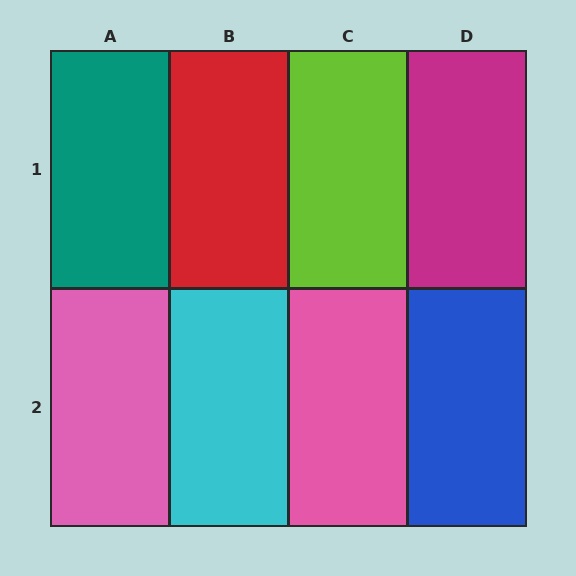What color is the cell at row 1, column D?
Magenta.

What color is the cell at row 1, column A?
Teal.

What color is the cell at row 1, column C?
Lime.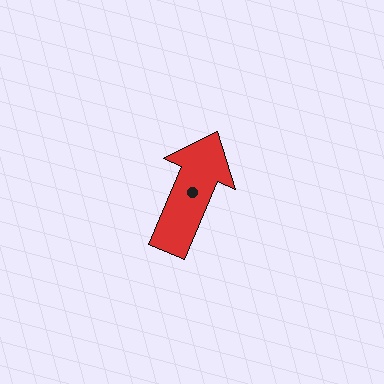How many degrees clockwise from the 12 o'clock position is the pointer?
Approximately 23 degrees.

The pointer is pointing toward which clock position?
Roughly 1 o'clock.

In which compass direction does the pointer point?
Northeast.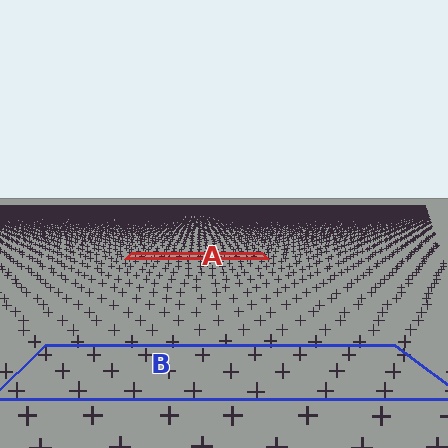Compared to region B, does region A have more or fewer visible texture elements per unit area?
Region A has more texture elements per unit area — they are packed more densely because it is farther away.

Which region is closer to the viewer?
Region B is closer. The texture elements there are larger and more spread out.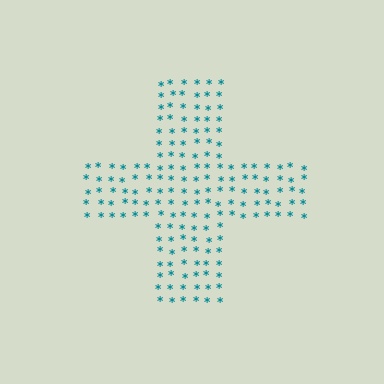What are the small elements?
The small elements are asterisks.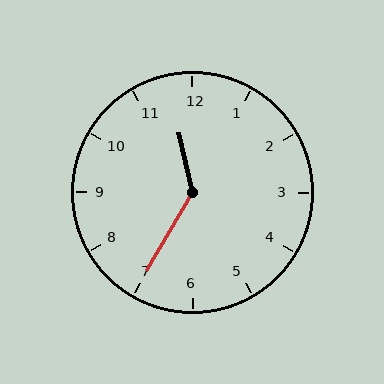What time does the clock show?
11:35.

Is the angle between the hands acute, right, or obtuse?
It is obtuse.